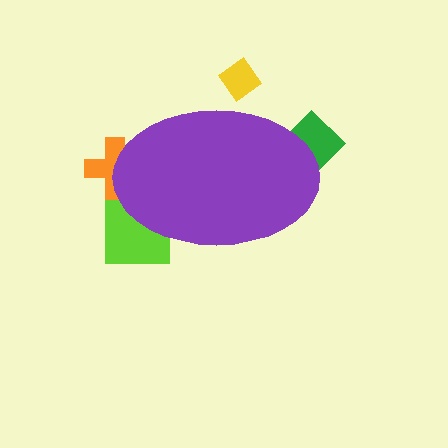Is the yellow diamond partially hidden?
Yes, the yellow diamond is partially hidden behind the purple ellipse.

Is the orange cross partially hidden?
Yes, the orange cross is partially hidden behind the purple ellipse.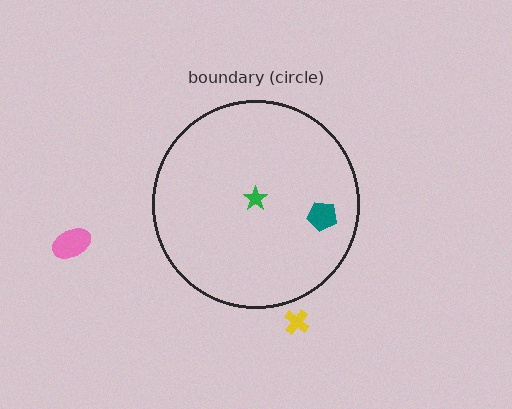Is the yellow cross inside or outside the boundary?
Outside.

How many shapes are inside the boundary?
2 inside, 2 outside.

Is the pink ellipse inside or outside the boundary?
Outside.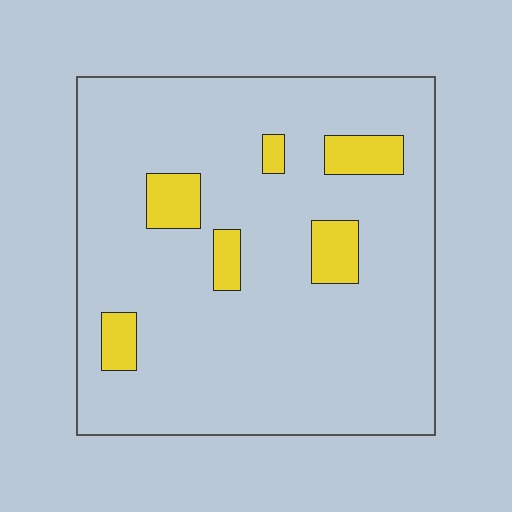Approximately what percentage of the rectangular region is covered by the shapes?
Approximately 10%.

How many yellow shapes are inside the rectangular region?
6.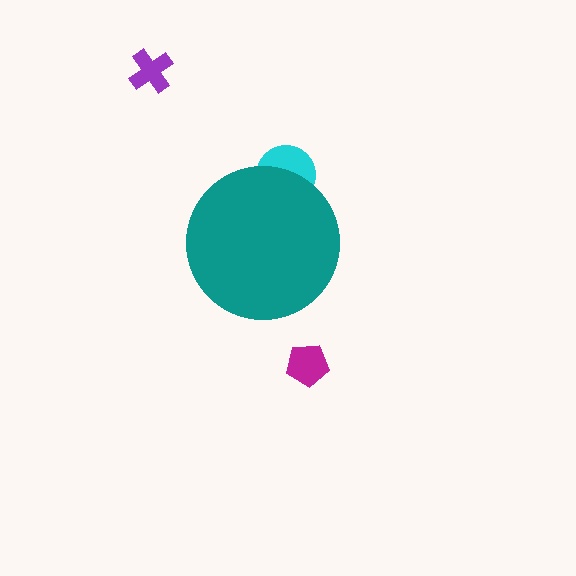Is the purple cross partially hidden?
No, the purple cross is fully visible.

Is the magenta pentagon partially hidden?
No, the magenta pentagon is fully visible.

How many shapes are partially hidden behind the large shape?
1 shape is partially hidden.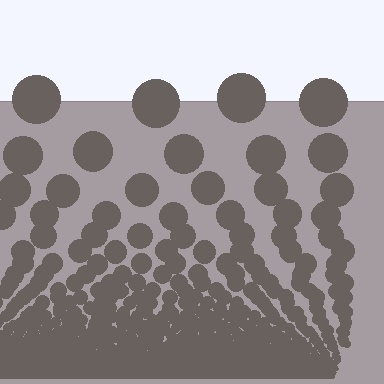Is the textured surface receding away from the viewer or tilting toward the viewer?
The surface appears to tilt toward the viewer. Texture elements get larger and sparser toward the top.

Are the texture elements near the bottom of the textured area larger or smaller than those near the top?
Smaller. The gradient is inverted — elements near the bottom are smaller and denser.